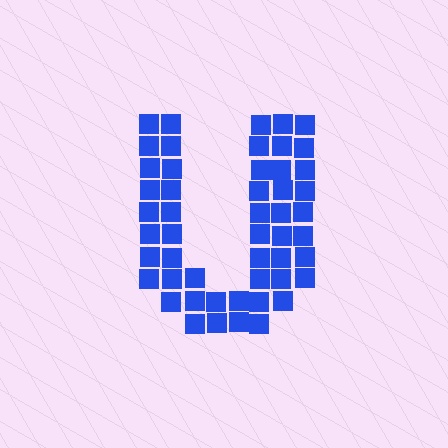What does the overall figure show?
The overall figure shows the letter U.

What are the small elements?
The small elements are squares.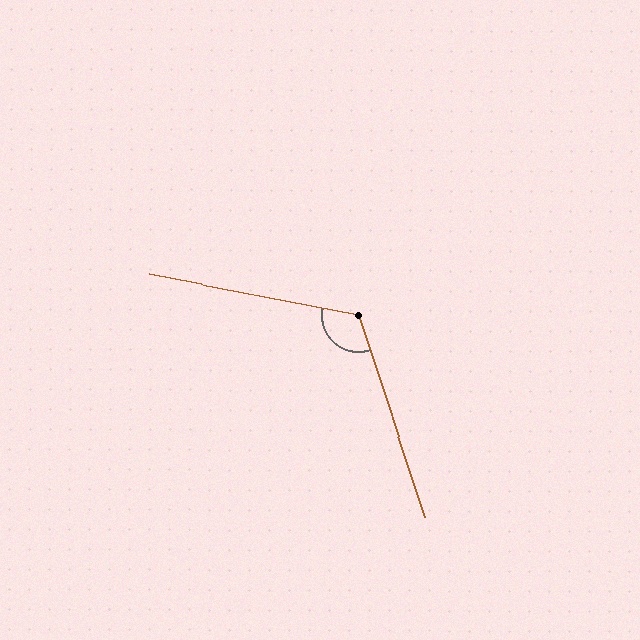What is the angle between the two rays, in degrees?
Approximately 119 degrees.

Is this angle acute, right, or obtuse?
It is obtuse.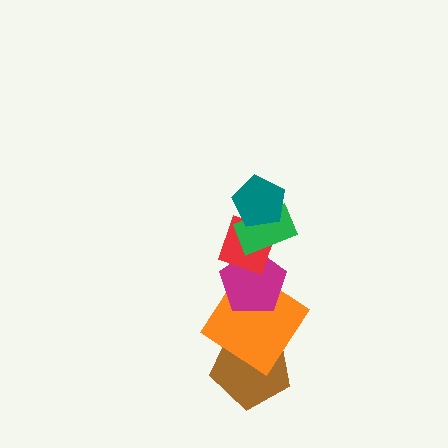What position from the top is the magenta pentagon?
The magenta pentagon is 4th from the top.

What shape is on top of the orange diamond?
The magenta pentagon is on top of the orange diamond.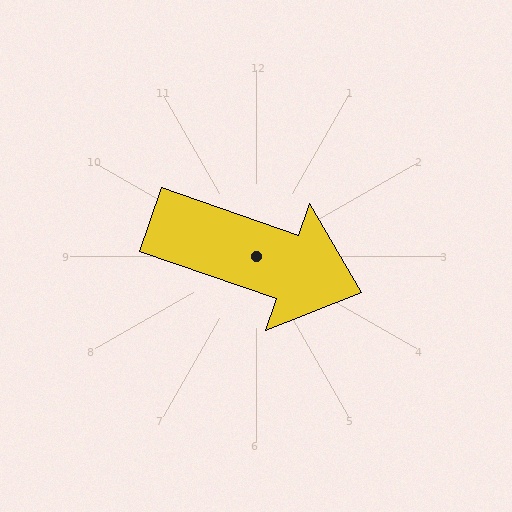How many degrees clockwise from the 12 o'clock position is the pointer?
Approximately 109 degrees.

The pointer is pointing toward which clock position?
Roughly 4 o'clock.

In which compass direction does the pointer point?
East.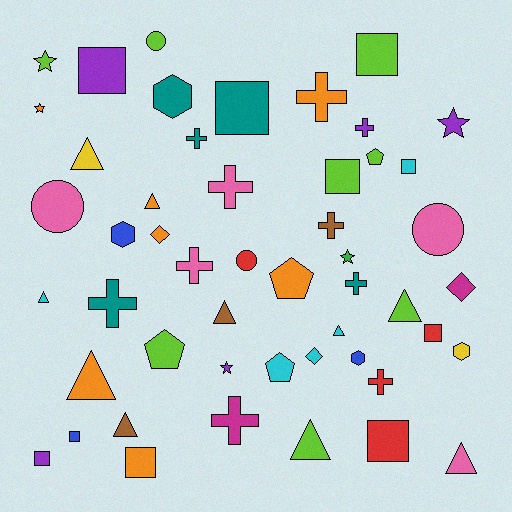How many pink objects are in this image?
There are 5 pink objects.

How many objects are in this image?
There are 50 objects.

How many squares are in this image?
There are 10 squares.